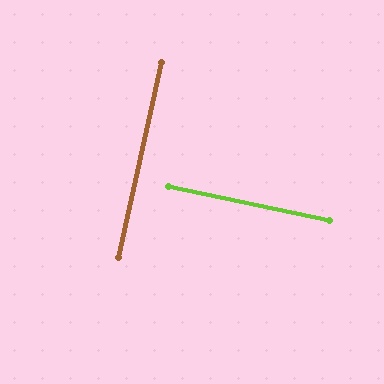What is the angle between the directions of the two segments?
Approximately 90 degrees.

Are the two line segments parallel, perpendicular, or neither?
Perpendicular — they meet at approximately 90°.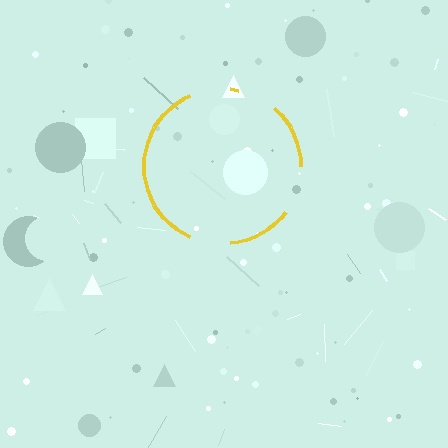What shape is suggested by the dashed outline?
The dashed outline suggests a circle.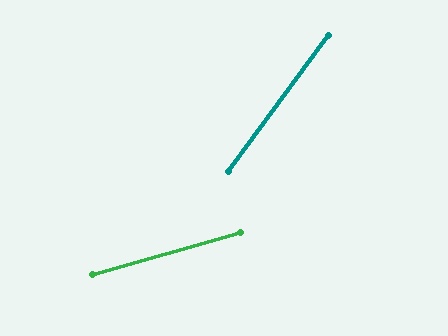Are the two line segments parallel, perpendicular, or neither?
Neither parallel nor perpendicular — they differ by about 38°.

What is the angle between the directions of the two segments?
Approximately 38 degrees.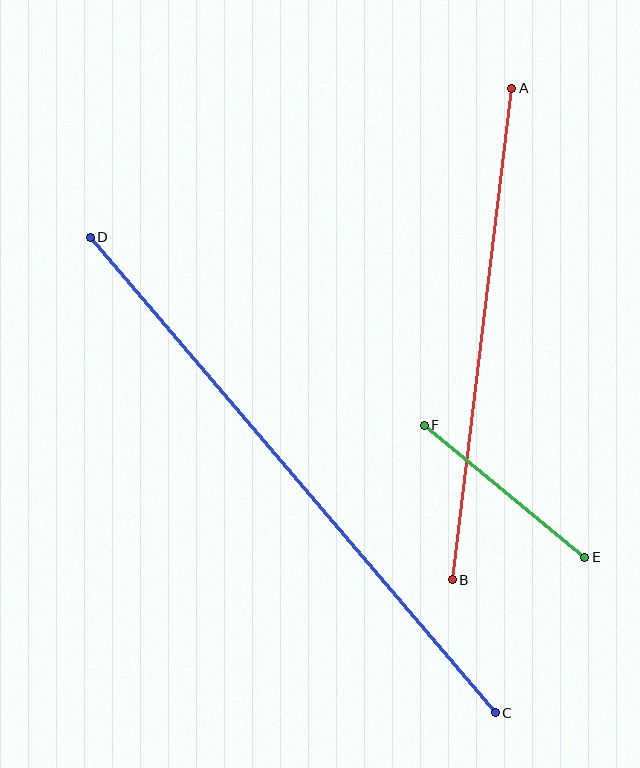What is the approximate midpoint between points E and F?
The midpoint is at approximately (504, 491) pixels.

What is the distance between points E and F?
The distance is approximately 208 pixels.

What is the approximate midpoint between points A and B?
The midpoint is at approximately (482, 334) pixels.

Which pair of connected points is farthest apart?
Points C and D are farthest apart.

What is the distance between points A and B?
The distance is approximately 495 pixels.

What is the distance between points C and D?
The distance is approximately 625 pixels.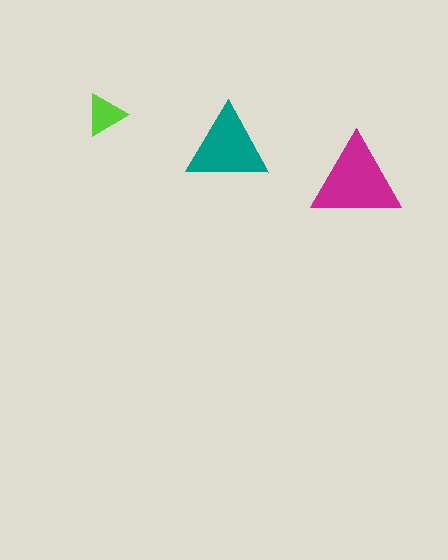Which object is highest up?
The lime triangle is topmost.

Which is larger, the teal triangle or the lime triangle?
The teal one.